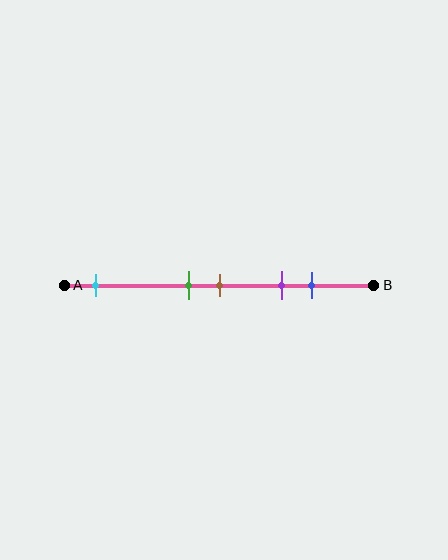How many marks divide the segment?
There are 5 marks dividing the segment.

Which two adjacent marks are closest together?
The green and brown marks are the closest adjacent pair.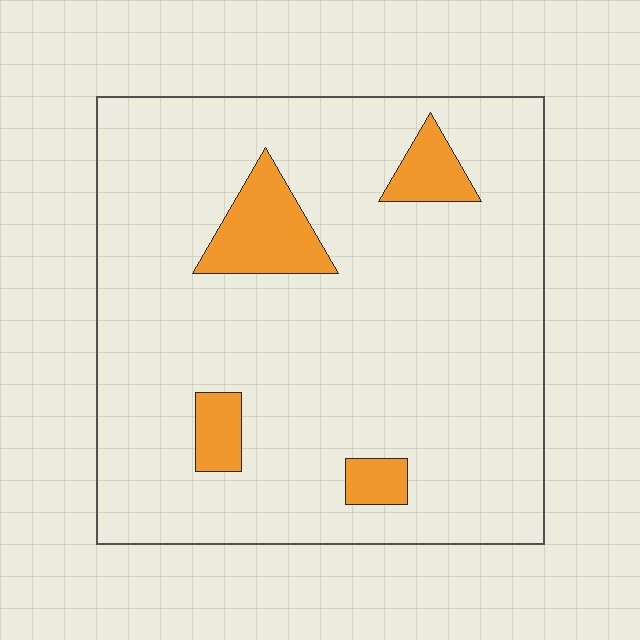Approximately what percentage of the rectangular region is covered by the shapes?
Approximately 10%.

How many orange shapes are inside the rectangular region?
4.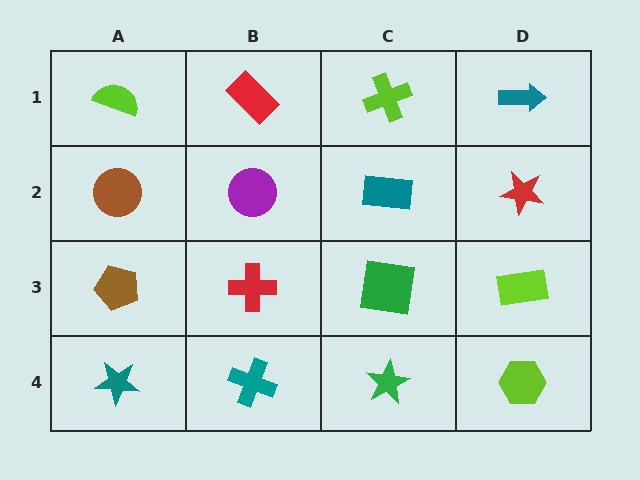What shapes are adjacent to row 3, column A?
A brown circle (row 2, column A), a teal star (row 4, column A), a red cross (row 3, column B).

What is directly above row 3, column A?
A brown circle.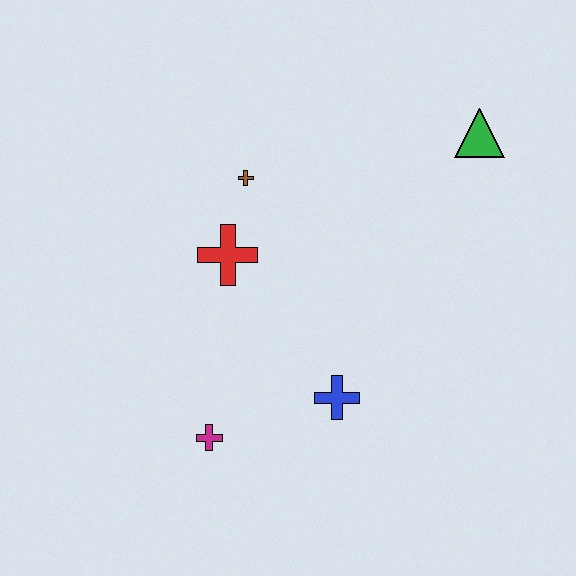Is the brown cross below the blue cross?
No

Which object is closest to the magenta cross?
The blue cross is closest to the magenta cross.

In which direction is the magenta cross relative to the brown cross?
The magenta cross is below the brown cross.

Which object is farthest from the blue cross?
The green triangle is farthest from the blue cross.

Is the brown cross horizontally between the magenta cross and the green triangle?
Yes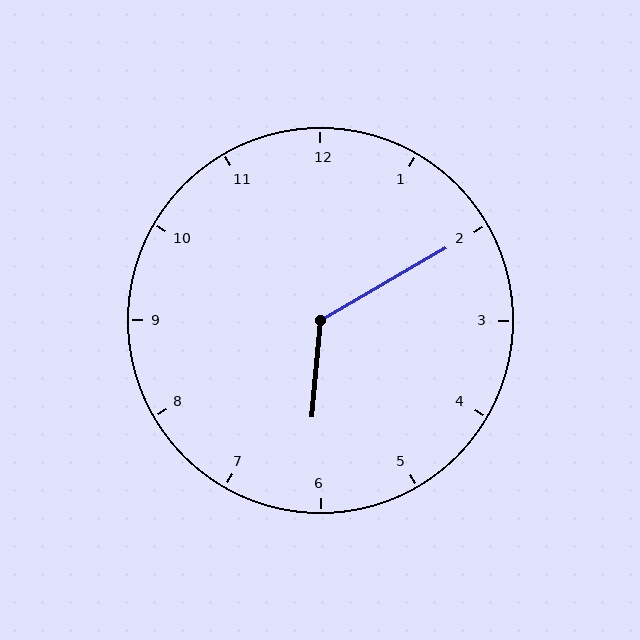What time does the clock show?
6:10.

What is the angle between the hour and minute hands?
Approximately 125 degrees.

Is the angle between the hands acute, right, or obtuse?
It is obtuse.